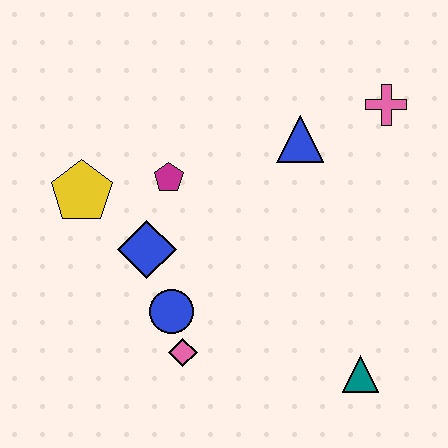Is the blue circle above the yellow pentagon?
No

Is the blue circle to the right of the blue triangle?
No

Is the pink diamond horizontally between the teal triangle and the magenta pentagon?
Yes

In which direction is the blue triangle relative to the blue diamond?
The blue triangle is to the right of the blue diamond.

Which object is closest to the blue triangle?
The pink cross is closest to the blue triangle.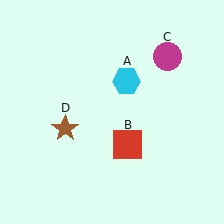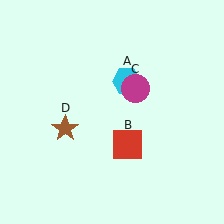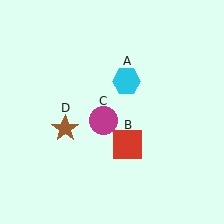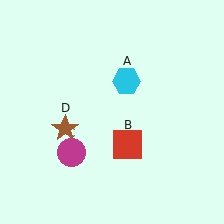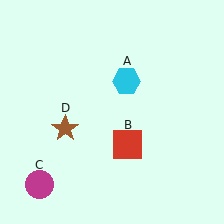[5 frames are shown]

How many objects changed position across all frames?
1 object changed position: magenta circle (object C).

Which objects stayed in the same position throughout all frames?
Cyan hexagon (object A) and red square (object B) and brown star (object D) remained stationary.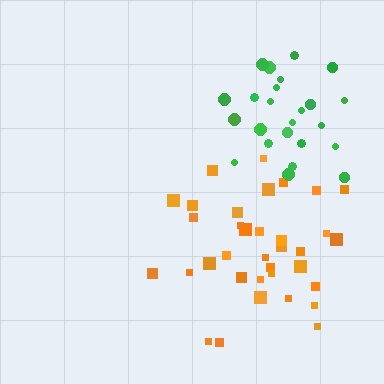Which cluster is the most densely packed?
Orange.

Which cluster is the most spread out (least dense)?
Green.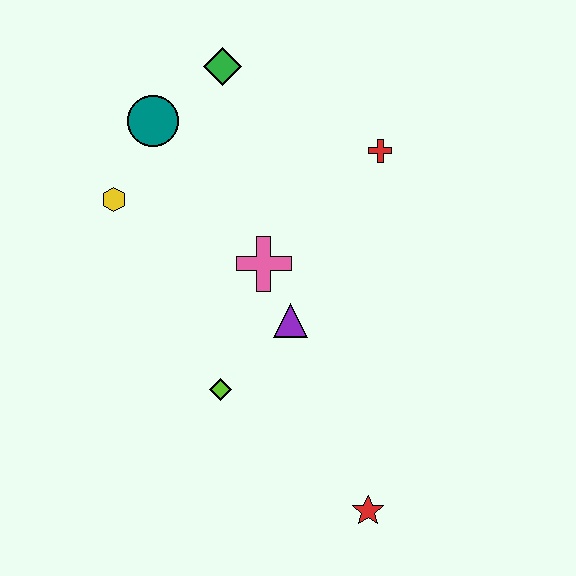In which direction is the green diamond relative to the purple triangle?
The green diamond is above the purple triangle.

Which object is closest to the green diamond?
The teal circle is closest to the green diamond.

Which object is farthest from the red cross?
The red star is farthest from the red cross.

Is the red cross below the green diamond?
Yes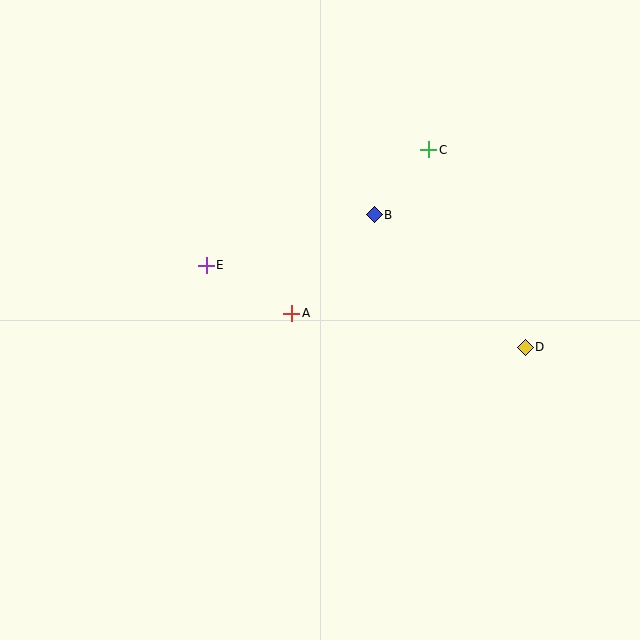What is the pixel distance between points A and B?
The distance between A and B is 128 pixels.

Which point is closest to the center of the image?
Point A at (292, 313) is closest to the center.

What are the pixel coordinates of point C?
Point C is at (429, 150).